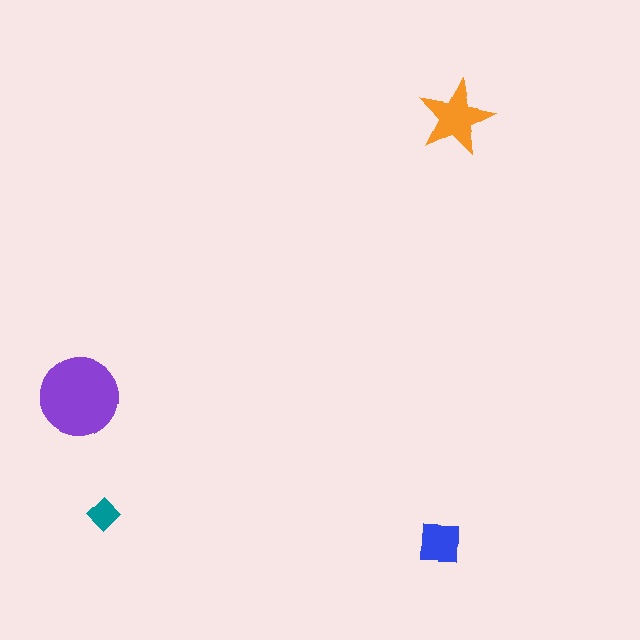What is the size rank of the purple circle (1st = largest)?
1st.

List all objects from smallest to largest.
The teal diamond, the blue square, the orange star, the purple circle.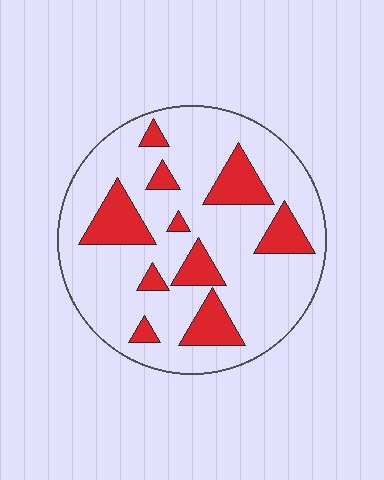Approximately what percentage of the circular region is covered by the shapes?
Approximately 20%.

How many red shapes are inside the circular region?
10.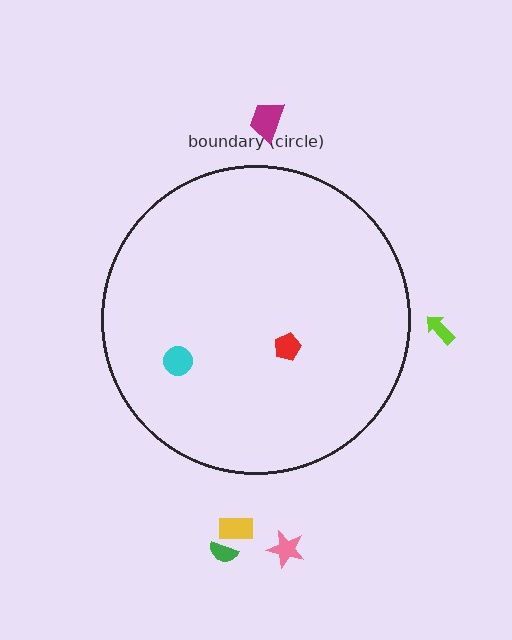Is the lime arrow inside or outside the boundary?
Outside.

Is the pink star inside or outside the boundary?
Outside.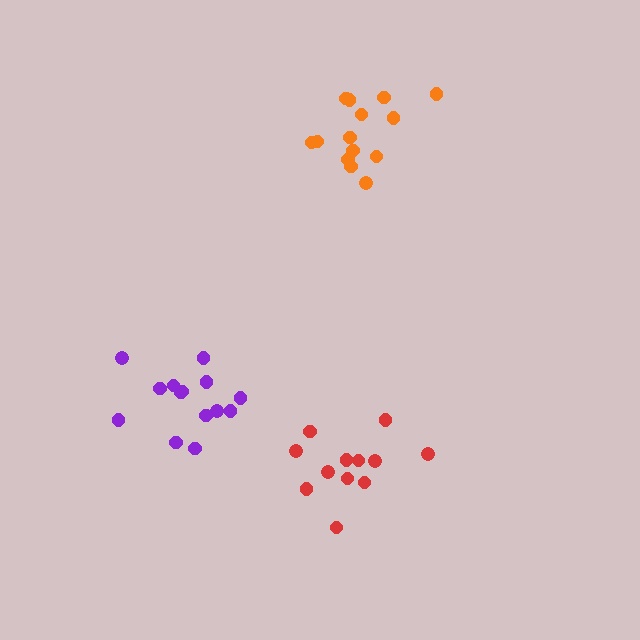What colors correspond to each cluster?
The clusters are colored: purple, red, orange.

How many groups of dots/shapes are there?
There are 3 groups.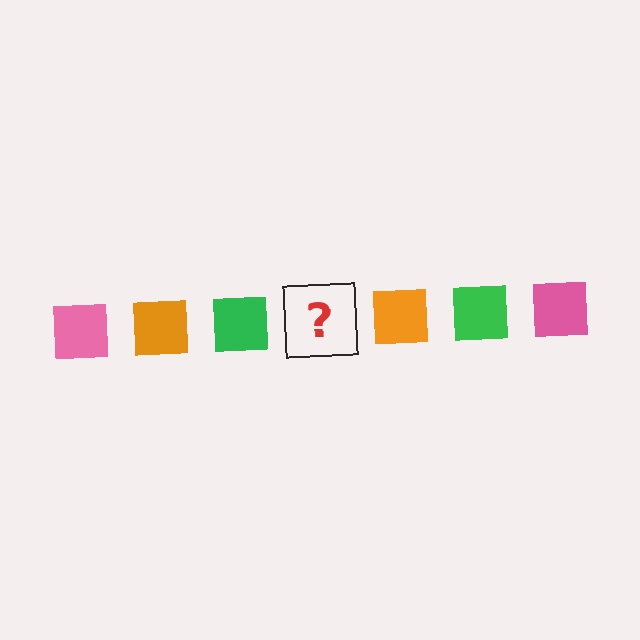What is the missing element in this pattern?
The missing element is a pink square.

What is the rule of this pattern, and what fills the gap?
The rule is that the pattern cycles through pink, orange, green squares. The gap should be filled with a pink square.